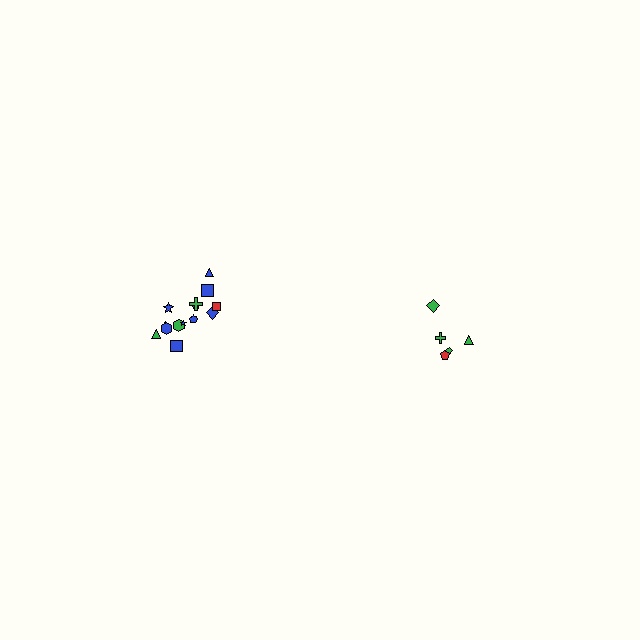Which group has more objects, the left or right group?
The left group.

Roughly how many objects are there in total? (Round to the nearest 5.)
Roughly 20 objects in total.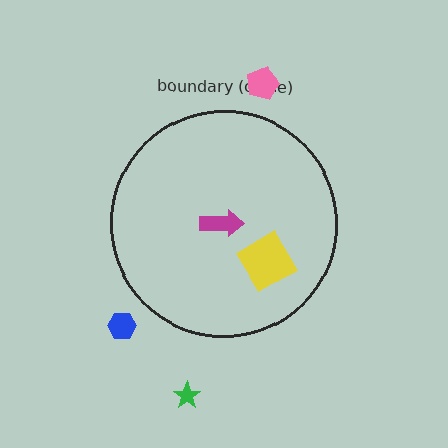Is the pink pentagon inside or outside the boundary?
Outside.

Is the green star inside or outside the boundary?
Outside.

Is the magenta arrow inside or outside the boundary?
Inside.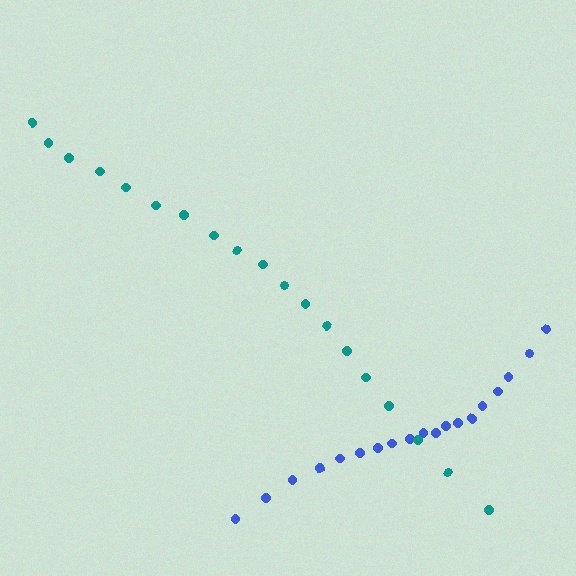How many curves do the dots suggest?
There are 2 distinct paths.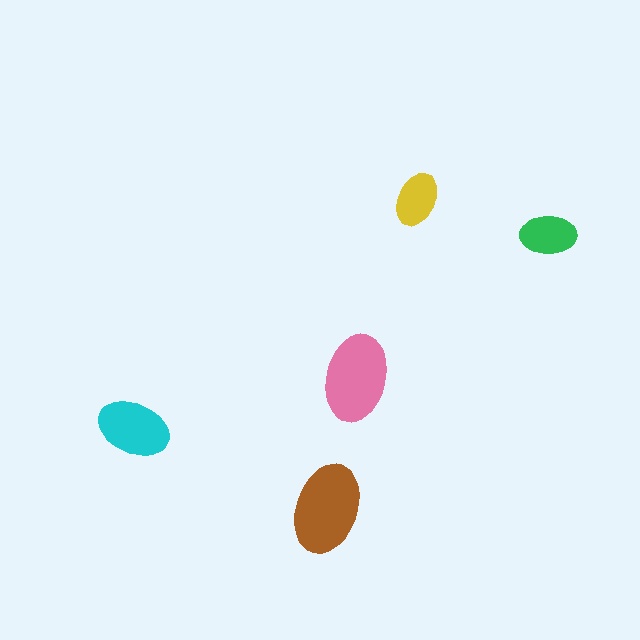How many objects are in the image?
There are 5 objects in the image.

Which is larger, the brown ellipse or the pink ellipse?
The brown one.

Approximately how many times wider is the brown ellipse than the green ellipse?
About 1.5 times wider.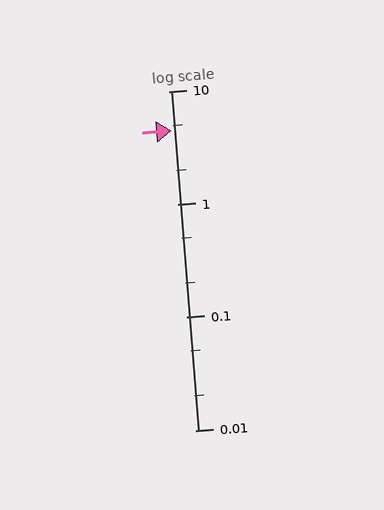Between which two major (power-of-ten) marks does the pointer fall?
The pointer is between 1 and 10.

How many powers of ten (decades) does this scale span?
The scale spans 3 decades, from 0.01 to 10.